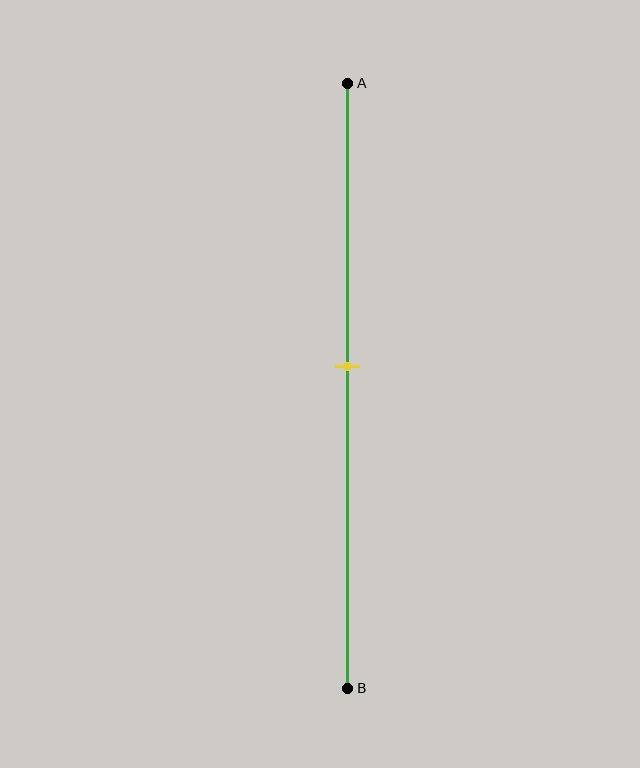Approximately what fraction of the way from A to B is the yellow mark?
The yellow mark is approximately 45% of the way from A to B.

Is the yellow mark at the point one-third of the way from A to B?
No, the mark is at about 45% from A, not at the 33% one-third point.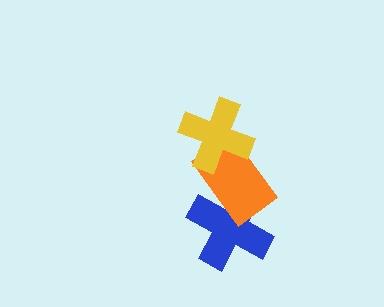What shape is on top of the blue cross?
The orange rectangle is on top of the blue cross.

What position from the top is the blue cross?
The blue cross is 3rd from the top.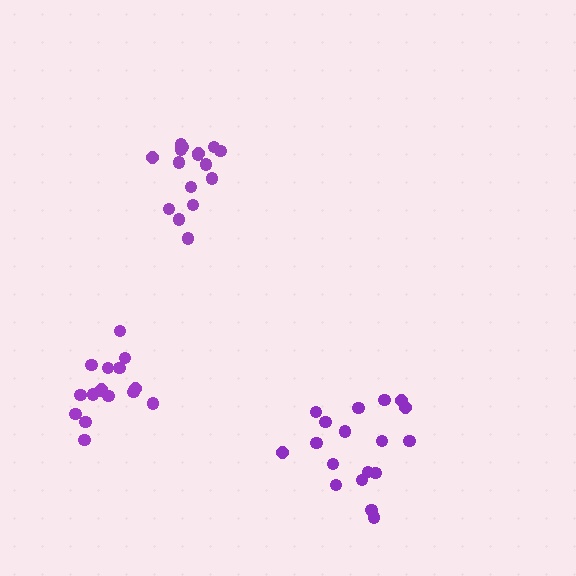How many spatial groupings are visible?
There are 3 spatial groupings.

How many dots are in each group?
Group 1: 16 dots, Group 2: 18 dots, Group 3: 16 dots (50 total).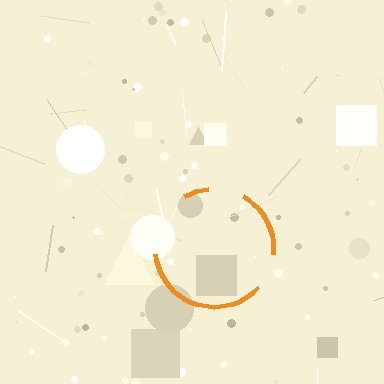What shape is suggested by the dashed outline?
The dashed outline suggests a circle.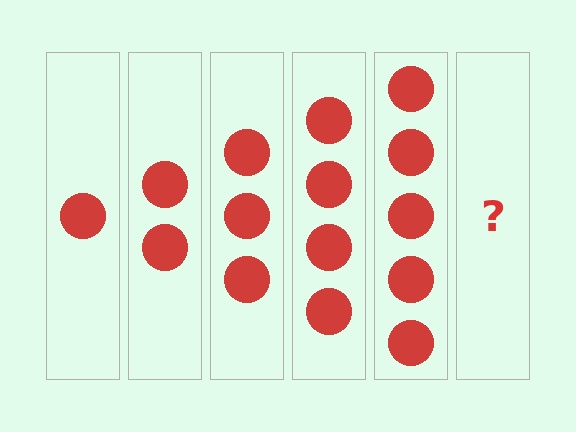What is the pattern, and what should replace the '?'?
The pattern is that each step adds one more circle. The '?' should be 6 circles.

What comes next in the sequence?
The next element should be 6 circles.